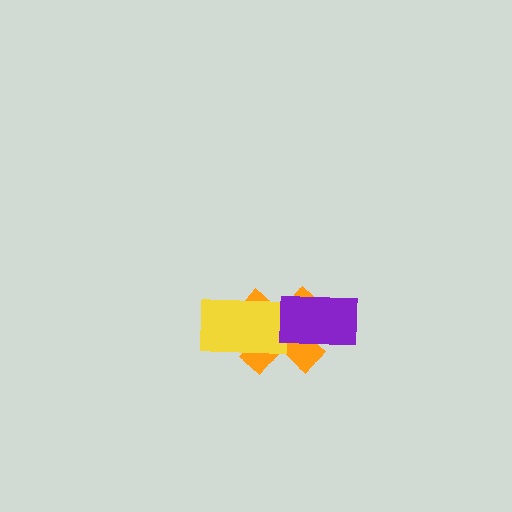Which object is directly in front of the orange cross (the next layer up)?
The yellow rectangle is directly in front of the orange cross.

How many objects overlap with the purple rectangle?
1 object overlaps with the purple rectangle.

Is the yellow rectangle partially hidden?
No, no other shape covers it.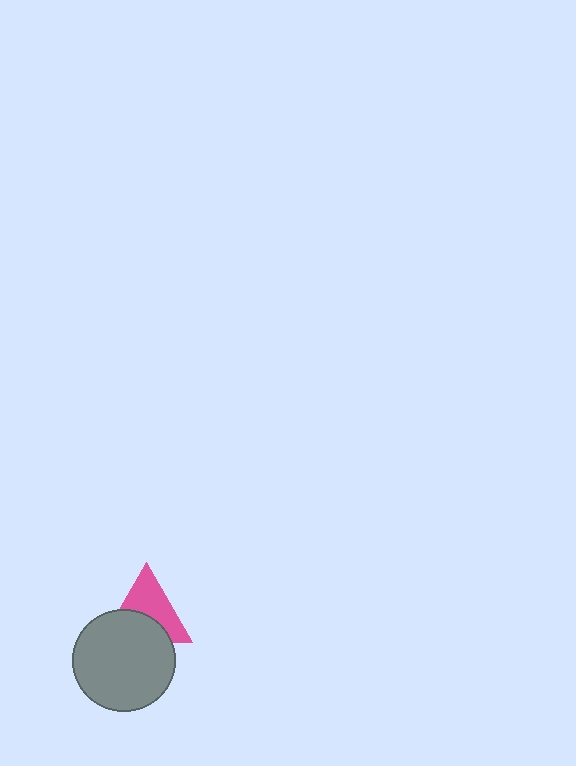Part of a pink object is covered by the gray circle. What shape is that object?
It is a triangle.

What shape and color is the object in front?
The object in front is a gray circle.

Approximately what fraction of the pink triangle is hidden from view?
Roughly 45% of the pink triangle is hidden behind the gray circle.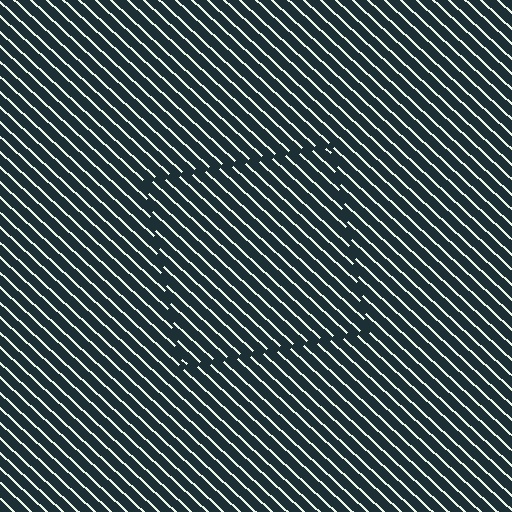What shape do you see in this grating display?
An illusory square. The interior of the shape contains the same grating, shifted by half a period — the contour is defined by the phase discontinuity where line-ends from the inner and outer gratings abut.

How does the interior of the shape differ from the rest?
The interior of the shape contains the same grating, shifted by half a period — the contour is defined by the phase discontinuity where line-ends from the inner and outer gratings abut.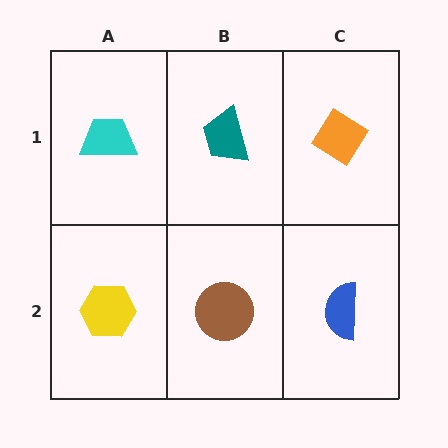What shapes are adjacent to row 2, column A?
A cyan trapezoid (row 1, column A), a brown circle (row 2, column B).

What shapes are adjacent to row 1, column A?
A yellow hexagon (row 2, column A), a teal trapezoid (row 1, column B).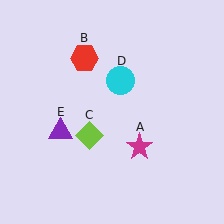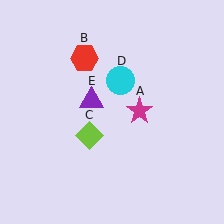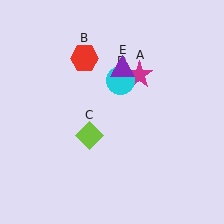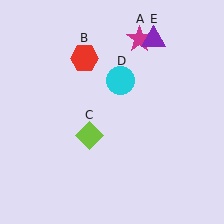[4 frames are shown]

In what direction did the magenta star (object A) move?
The magenta star (object A) moved up.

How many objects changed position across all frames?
2 objects changed position: magenta star (object A), purple triangle (object E).